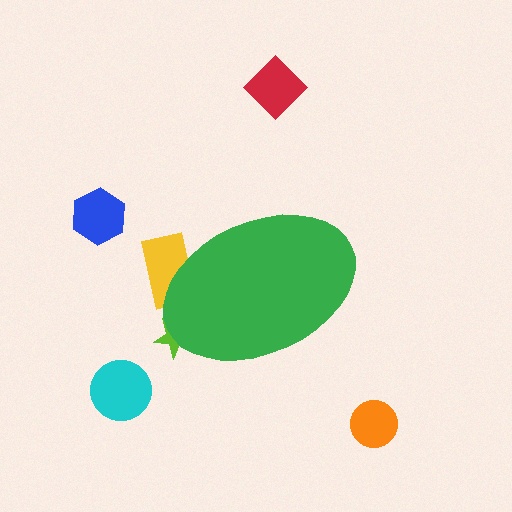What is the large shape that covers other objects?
A green ellipse.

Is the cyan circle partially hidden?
No, the cyan circle is fully visible.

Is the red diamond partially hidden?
No, the red diamond is fully visible.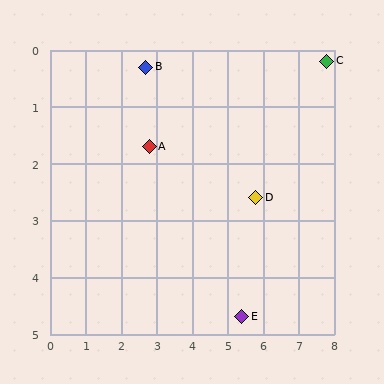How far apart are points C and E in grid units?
Points C and E are about 5.1 grid units apart.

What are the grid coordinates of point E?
Point E is at approximately (5.4, 4.7).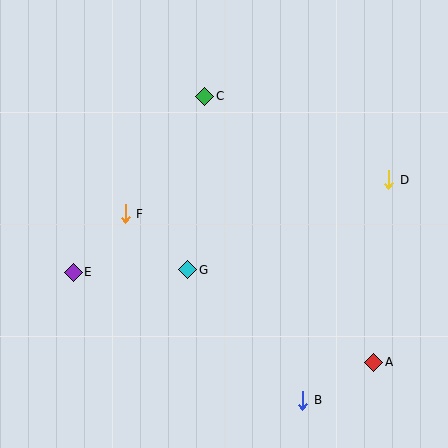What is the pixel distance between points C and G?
The distance between C and G is 174 pixels.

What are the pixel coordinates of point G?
Point G is at (188, 270).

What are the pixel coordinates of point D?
Point D is at (389, 180).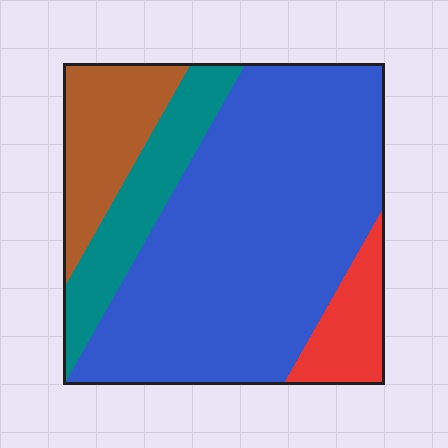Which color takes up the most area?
Blue, at roughly 65%.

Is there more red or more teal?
Teal.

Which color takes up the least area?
Red, at roughly 10%.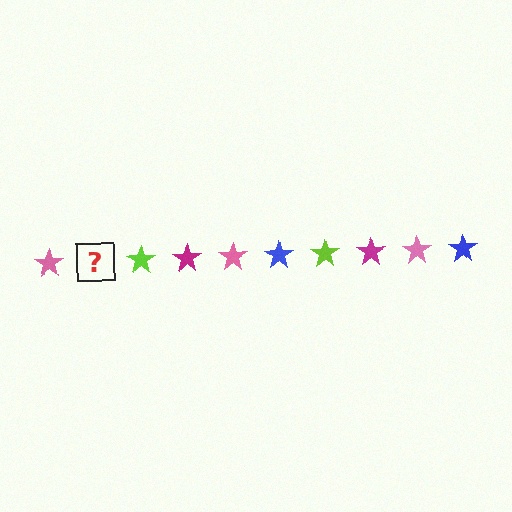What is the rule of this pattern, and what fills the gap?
The rule is that the pattern cycles through pink, blue, lime, magenta stars. The gap should be filled with a blue star.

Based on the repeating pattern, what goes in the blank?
The blank should be a blue star.